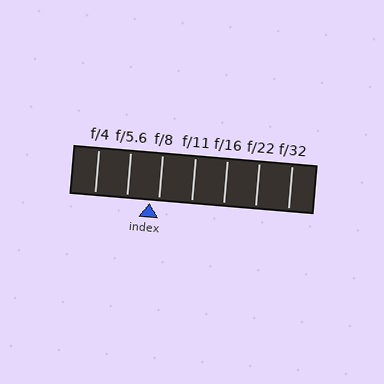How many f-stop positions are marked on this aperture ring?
There are 7 f-stop positions marked.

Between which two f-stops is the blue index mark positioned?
The index mark is between f/5.6 and f/8.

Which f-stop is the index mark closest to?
The index mark is closest to f/8.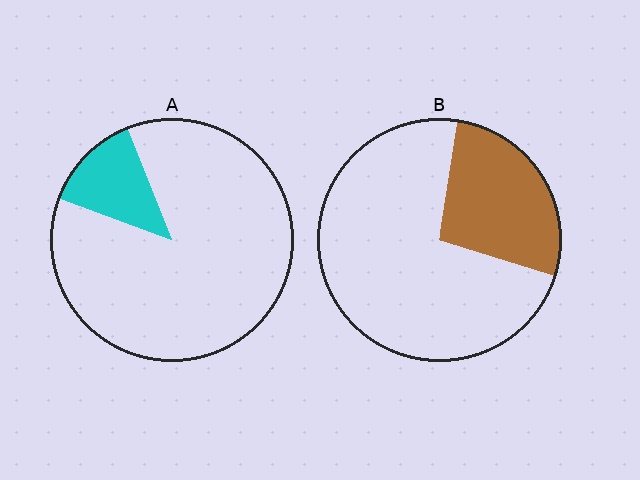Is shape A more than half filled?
No.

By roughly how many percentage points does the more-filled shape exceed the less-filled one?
By roughly 15 percentage points (B over A).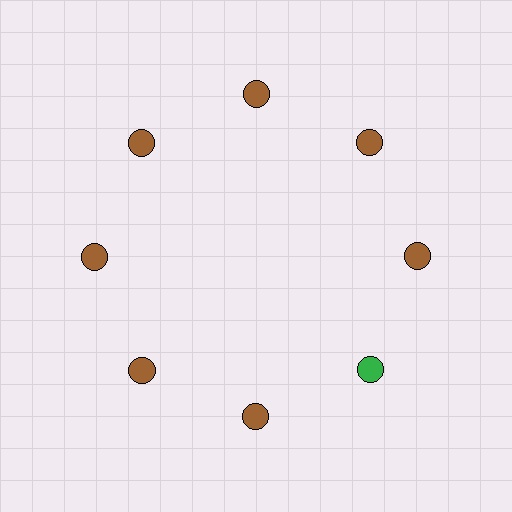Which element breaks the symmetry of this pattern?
The green circle at roughly the 4 o'clock position breaks the symmetry. All other shapes are brown circles.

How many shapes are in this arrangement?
There are 8 shapes arranged in a ring pattern.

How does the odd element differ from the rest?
It has a different color: green instead of brown.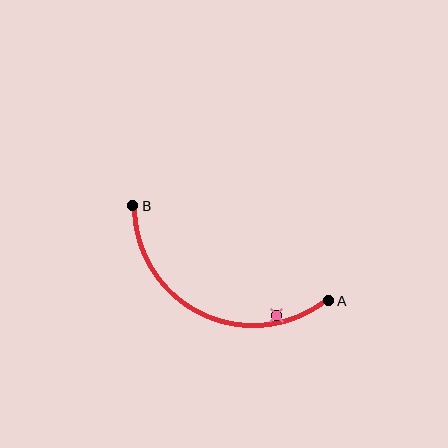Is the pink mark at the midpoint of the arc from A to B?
No — the pink mark does not lie on the arc at all. It sits slightly inside the curve.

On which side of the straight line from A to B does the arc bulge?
The arc bulges below the straight line connecting A and B.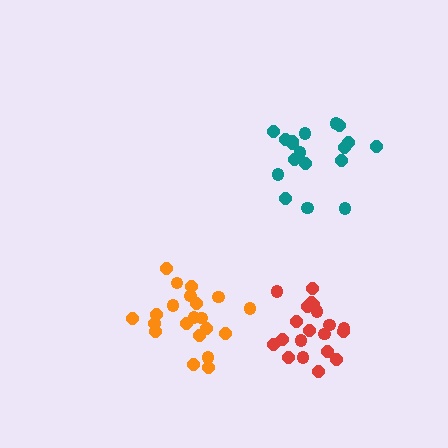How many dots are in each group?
Group 1: 21 dots, Group 2: 18 dots, Group 3: 20 dots (59 total).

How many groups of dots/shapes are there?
There are 3 groups.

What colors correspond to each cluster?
The clusters are colored: orange, teal, red.